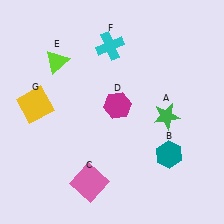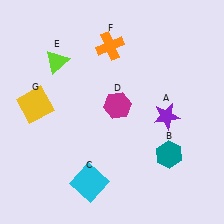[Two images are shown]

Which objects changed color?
A changed from green to purple. C changed from pink to cyan. F changed from cyan to orange.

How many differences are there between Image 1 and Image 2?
There are 3 differences between the two images.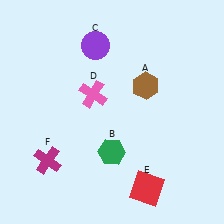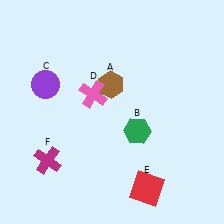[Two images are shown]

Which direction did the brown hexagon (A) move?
The brown hexagon (A) moved left.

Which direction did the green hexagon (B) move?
The green hexagon (B) moved right.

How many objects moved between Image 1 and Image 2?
3 objects moved between the two images.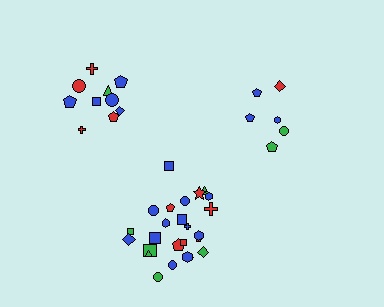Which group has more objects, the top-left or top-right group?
The top-left group.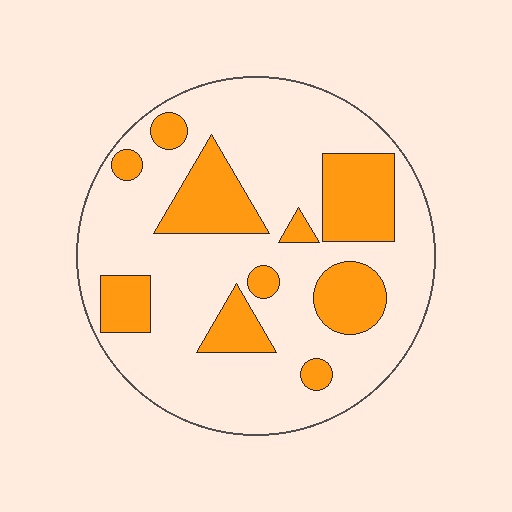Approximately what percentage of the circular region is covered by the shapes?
Approximately 25%.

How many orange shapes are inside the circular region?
10.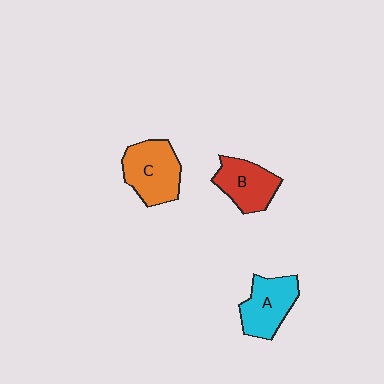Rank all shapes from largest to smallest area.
From largest to smallest: C (orange), A (cyan), B (red).